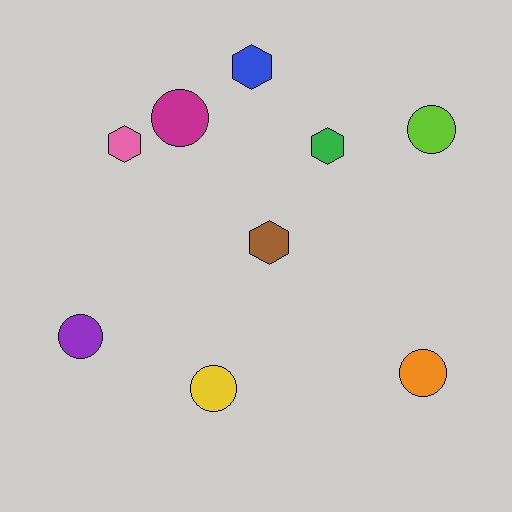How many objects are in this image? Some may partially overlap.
There are 9 objects.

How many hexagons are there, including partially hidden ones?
There are 4 hexagons.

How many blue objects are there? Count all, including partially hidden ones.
There is 1 blue object.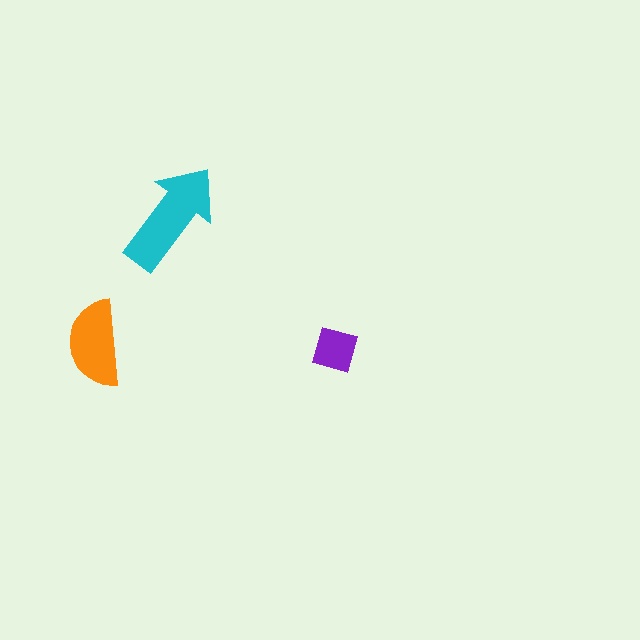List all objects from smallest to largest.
The purple diamond, the orange semicircle, the cyan arrow.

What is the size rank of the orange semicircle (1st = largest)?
2nd.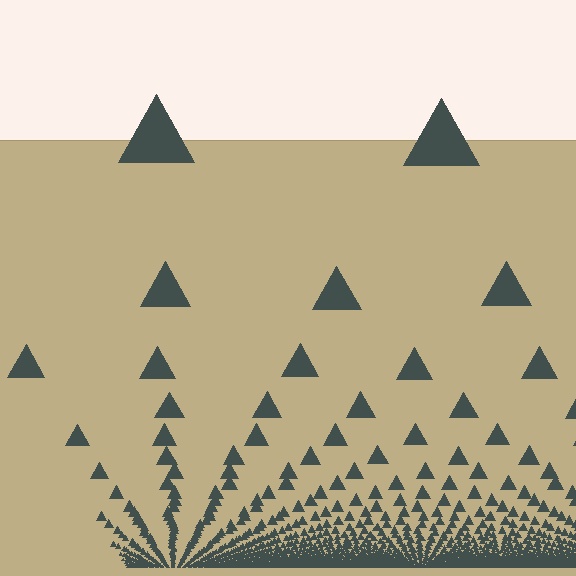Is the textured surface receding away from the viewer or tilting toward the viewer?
The surface appears to tilt toward the viewer. Texture elements get larger and sparser toward the top.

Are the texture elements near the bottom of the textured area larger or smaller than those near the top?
Smaller. The gradient is inverted — elements near the bottom are smaller and denser.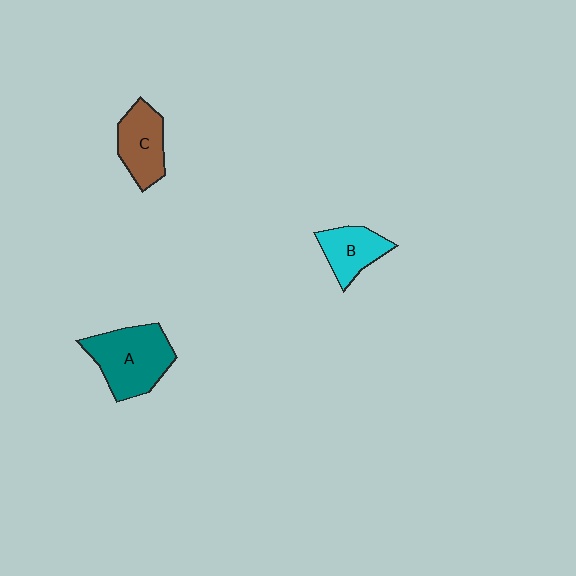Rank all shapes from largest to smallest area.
From largest to smallest: A (teal), C (brown), B (cyan).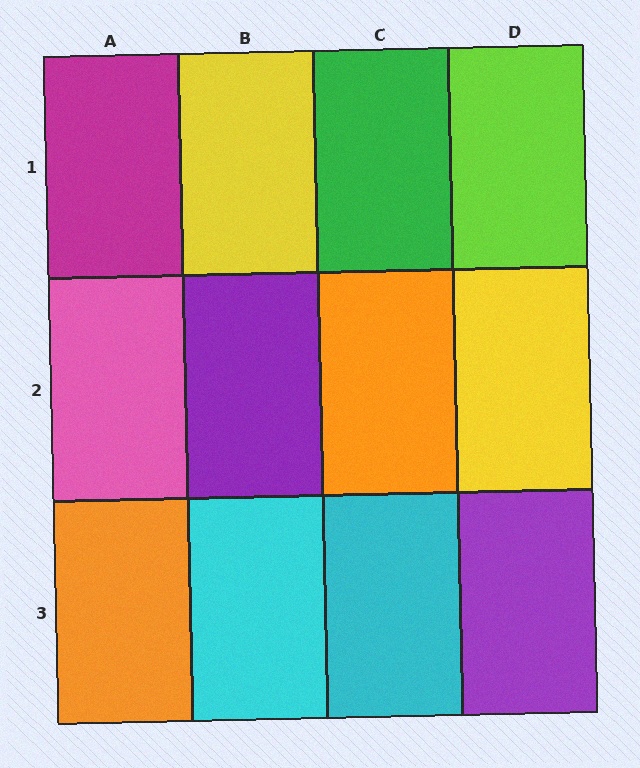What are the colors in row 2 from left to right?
Pink, purple, orange, yellow.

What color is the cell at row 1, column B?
Yellow.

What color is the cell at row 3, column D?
Purple.